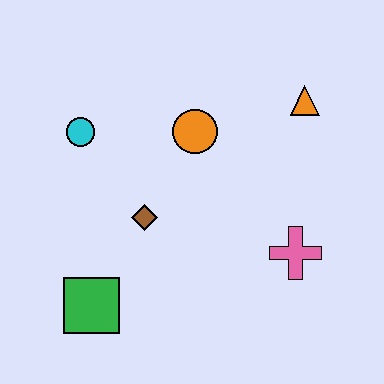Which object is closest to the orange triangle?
The orange circle is closest to the orange triangle.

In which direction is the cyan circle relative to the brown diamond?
The cyan circle is above the brown diamond.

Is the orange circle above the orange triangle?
No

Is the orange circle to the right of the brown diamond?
Yes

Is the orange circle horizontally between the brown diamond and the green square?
No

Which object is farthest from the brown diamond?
The orange triangle is farthest from the brown diamond.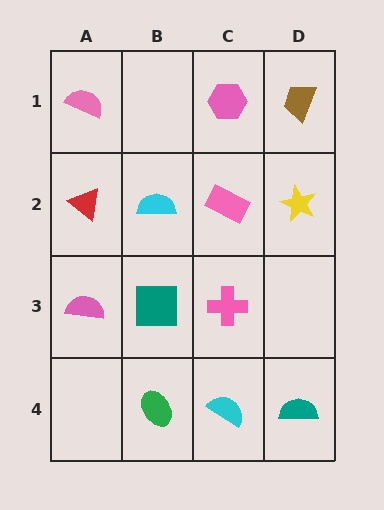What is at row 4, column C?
A cyan semicircle.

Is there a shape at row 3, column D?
No, that cell is empty.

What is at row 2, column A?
A red triangle.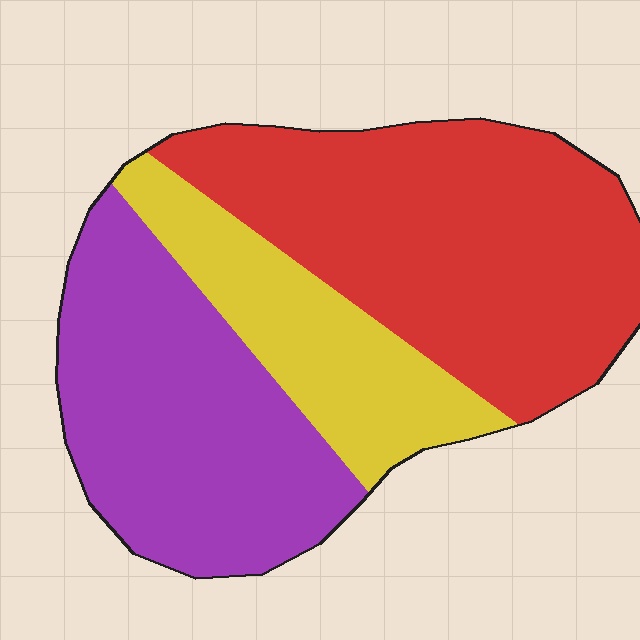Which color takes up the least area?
Yellow, at roughly 20%.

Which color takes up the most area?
Red, at roughly 45%.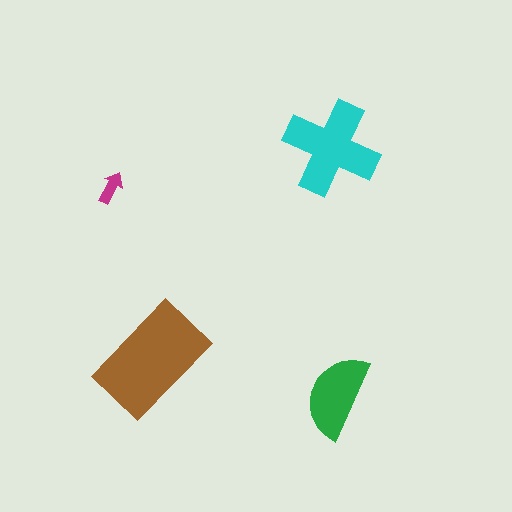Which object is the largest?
The brown rectangle.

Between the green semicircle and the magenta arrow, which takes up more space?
The green semicircle.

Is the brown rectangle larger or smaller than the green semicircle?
Larger.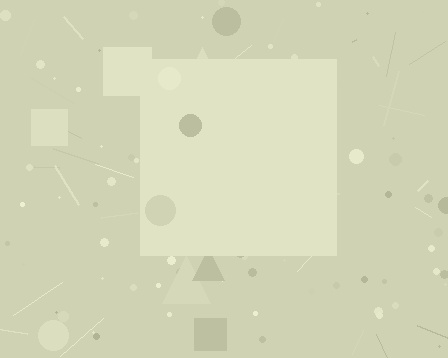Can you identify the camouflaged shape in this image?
The camouflaged shape is a square.